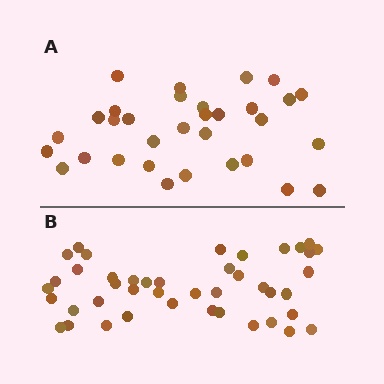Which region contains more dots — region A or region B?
Region B (the bottom region) has more dots.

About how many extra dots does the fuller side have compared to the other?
Region B has roughly 12 or so more dots than region A.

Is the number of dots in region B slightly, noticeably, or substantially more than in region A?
Region B has noticeably more, but not dramatically so. The ratio is roughly 1.3 to 1.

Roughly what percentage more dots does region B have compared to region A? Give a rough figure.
About 35% more.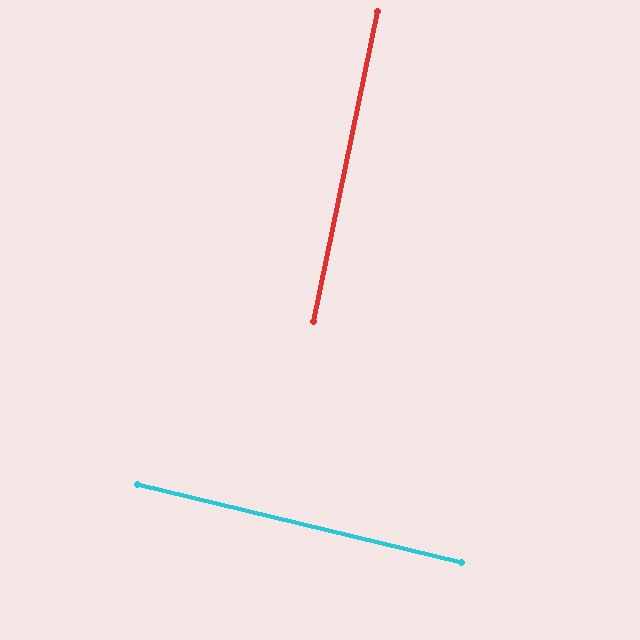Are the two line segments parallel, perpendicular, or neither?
Perpendicular — they meet at approximately 88°.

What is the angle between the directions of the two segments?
Approximately 88 degrees.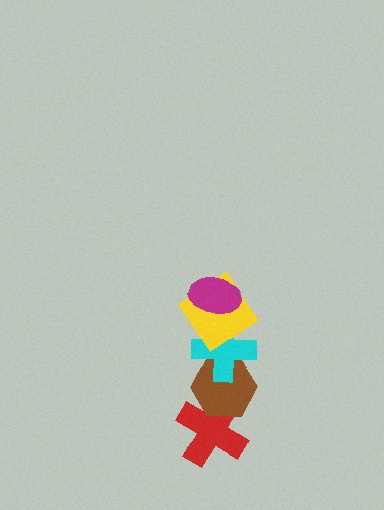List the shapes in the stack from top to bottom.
From top to bottom: the magenta ellipse, the yellow diamond, the cyan cross, the brown hexagon, the red cross.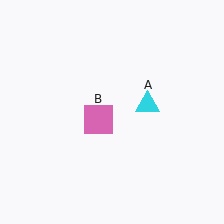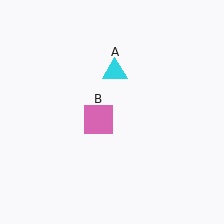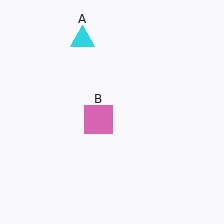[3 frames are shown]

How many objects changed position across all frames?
1 object changed position: cyan triangle (object A).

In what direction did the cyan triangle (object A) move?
The cyan triangle (object A) moved up and to the left.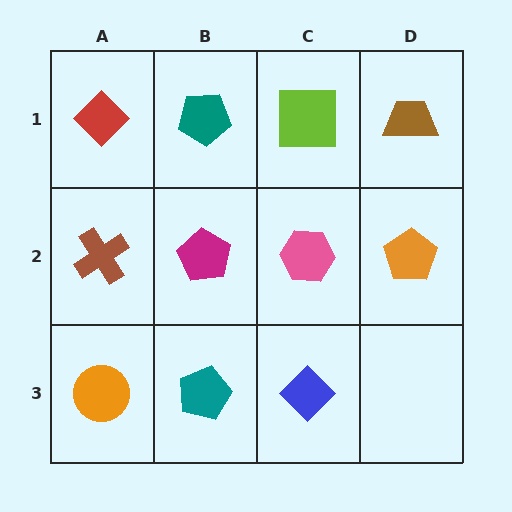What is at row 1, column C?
A lime square.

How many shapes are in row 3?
3 shapes.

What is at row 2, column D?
An orange pentagon.